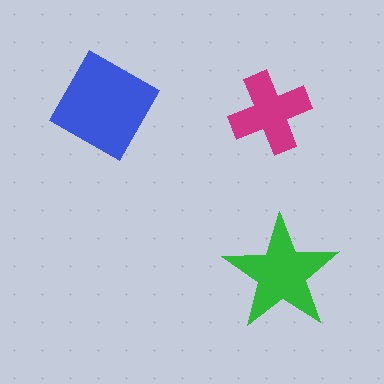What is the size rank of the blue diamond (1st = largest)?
1st.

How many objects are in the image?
There are 3 objects in the image.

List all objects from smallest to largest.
The magenta cross, the green star, the blue diamond.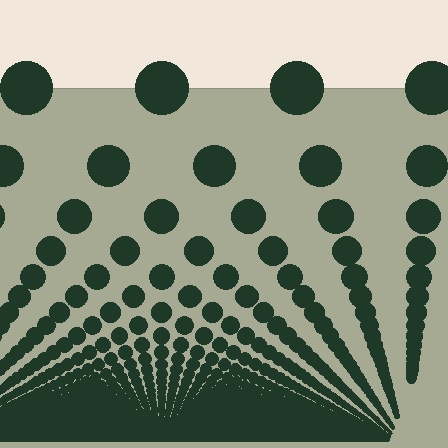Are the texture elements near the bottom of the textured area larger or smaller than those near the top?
Smaller. The gradient is inverted — elements near the bottom are smaller and denser.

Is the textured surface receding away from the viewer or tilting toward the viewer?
The surface appears to tilt toward the viewer. Texture elements get larger and sparser toward the top.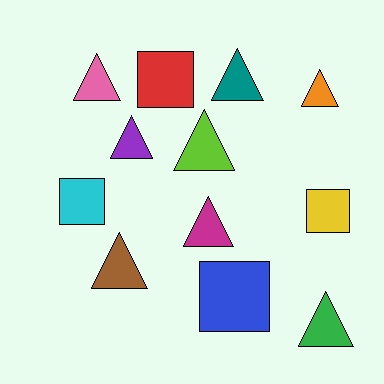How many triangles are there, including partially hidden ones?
There are 8 triangles.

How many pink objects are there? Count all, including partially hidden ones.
There is 1 pink object.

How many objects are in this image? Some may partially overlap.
There are 12 objects.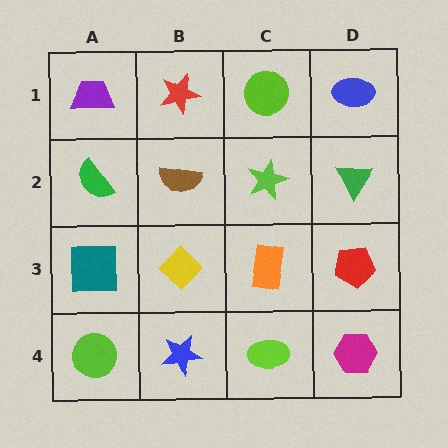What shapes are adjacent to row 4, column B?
A yellow diamond (row 3, column B), a lime circle (row 4, column A), a lime ellipse (row 4, column C).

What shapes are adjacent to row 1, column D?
A green triangle (row 2, column D), a lime circle (row 1, column C).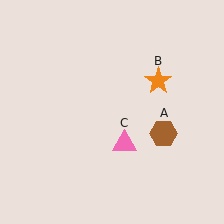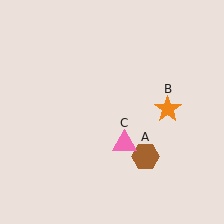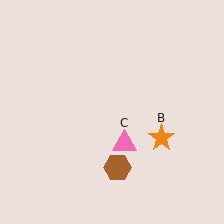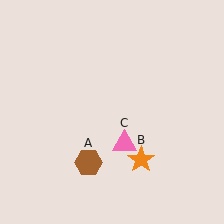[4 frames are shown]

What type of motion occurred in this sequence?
The brown hexagon (object A), orange star (object B) rotated clockwise around the center of the scene.